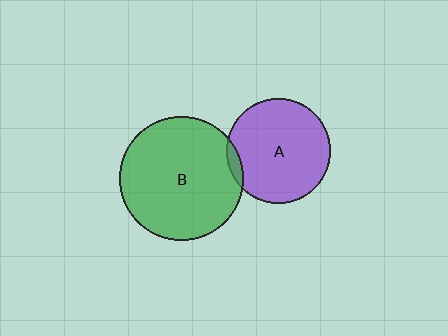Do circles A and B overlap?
Yes.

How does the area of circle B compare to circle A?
Approximately 1.4 times.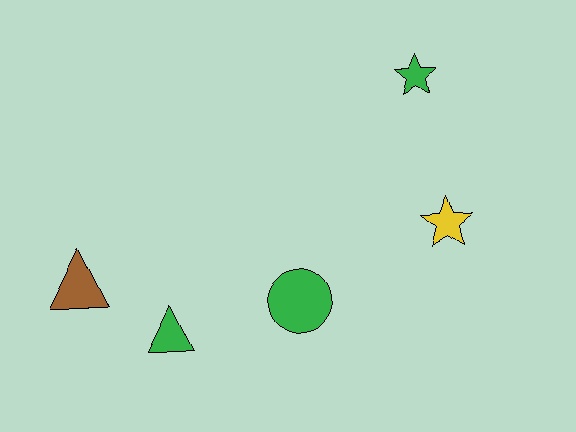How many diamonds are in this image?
There are no diamonds.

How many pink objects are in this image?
There are no pink objects.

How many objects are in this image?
There are 5 objects.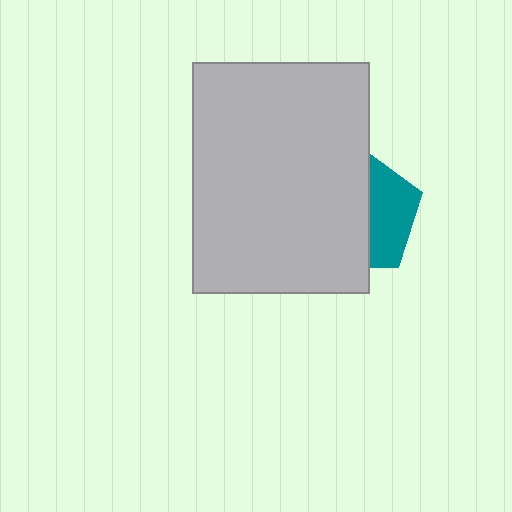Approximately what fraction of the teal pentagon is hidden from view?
Roughly 62% of the teal pentagon is hidden behind the light gray rectangle.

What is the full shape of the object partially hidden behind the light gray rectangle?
The partially hidden object is a teal pentagon.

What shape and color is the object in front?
The object in front is a light gray rectangle.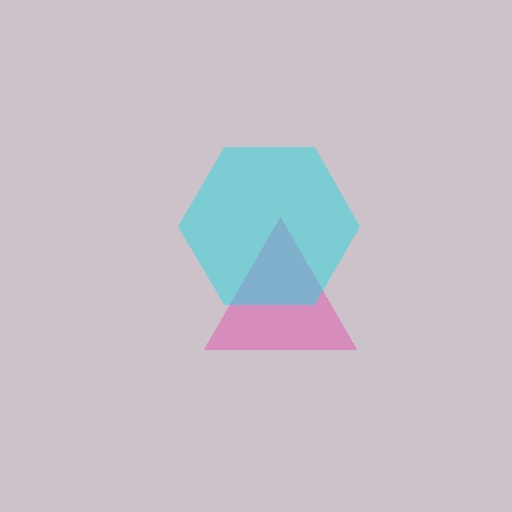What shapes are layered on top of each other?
The layered shapes are: a pink triangle, a cyan hexagon.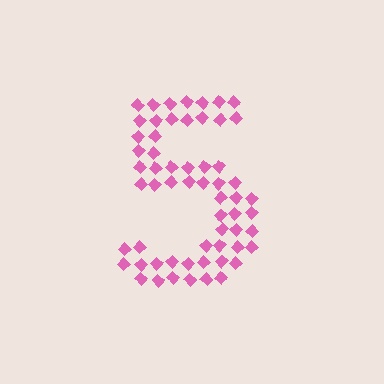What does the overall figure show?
The overall figure shows the digit 5.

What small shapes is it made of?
It is made of small diamonds.